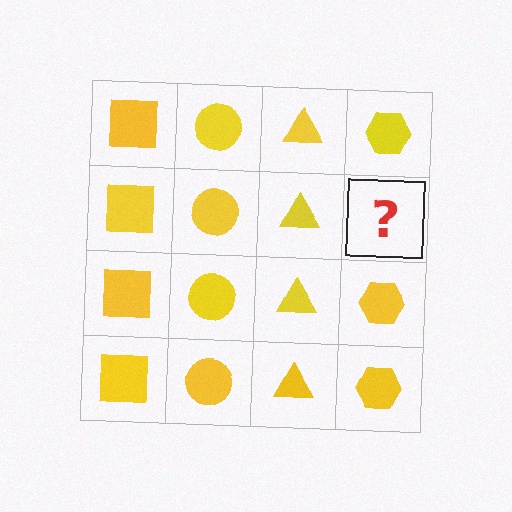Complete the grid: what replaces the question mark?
The question mark should be replaced with a yellow hexagon.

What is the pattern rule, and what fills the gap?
The rule is that each column has a consistent shape. The gap should be filled with a yellow hexagon.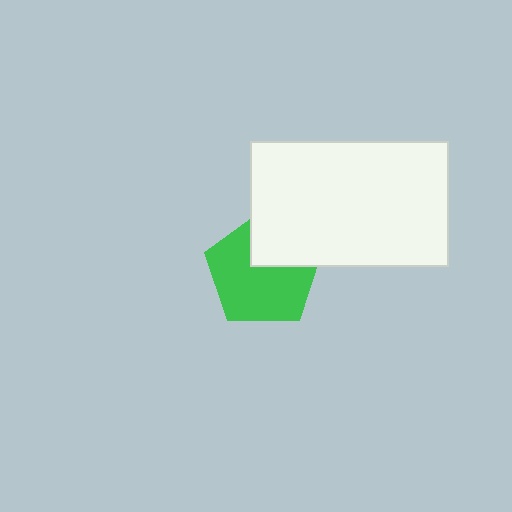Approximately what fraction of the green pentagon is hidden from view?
Roughly 31% of the green pentagon is hidden behind the white rectangle.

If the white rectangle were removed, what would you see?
You would see the complete green pentagon.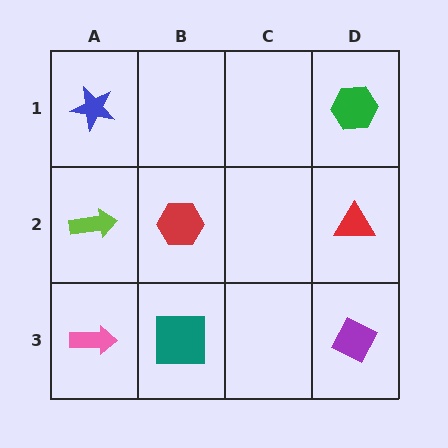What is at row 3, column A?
A pink arrow.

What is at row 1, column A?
A blue star.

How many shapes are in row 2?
3 shapes.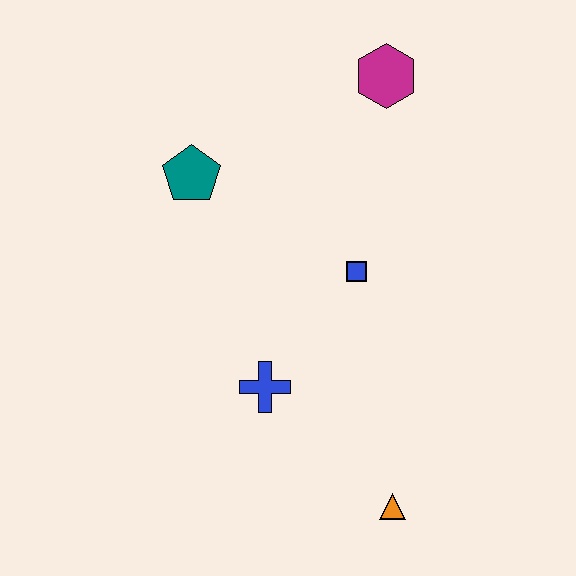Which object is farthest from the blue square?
The orange triangle is farthest from the blue square.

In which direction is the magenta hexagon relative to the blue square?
The magenta hexagon is above the blue square.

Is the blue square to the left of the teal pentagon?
No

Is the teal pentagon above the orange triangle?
Yes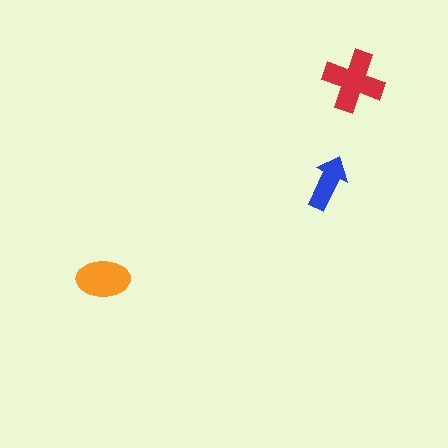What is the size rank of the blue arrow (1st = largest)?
3rd.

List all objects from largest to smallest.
The red cross, the orange ellipse, the blue arrow.